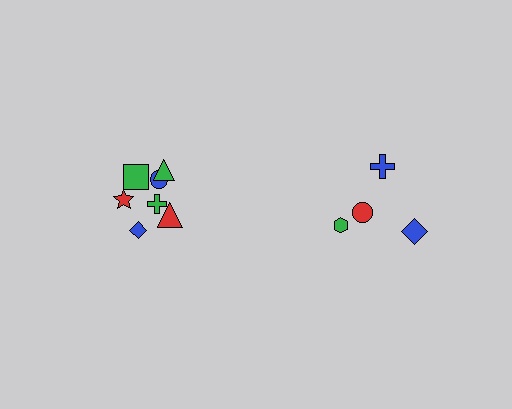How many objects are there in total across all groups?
There are 11 objects.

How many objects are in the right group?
There are 4 objects.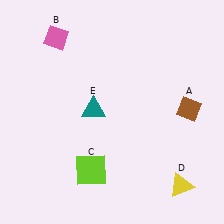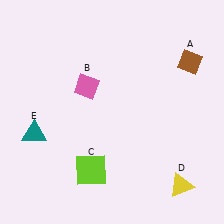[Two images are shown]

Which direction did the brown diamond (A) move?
The brown diamond (A) moved up.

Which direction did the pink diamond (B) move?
The pink diamond (B) moved down.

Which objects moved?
The objects that moved are: the brown diamond (A), the pink diamond (B), the teal triangle (E).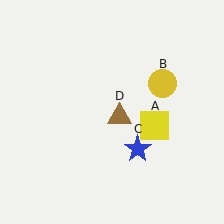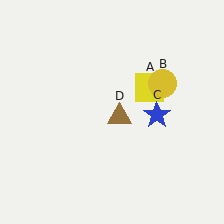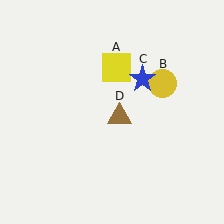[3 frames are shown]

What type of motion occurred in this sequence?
The yellow square (object A), blue star (object C) rotated counterclockwise around the center of the scene.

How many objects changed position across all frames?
2 objects changed position: yellow square (object A), blue star (object C).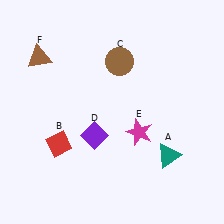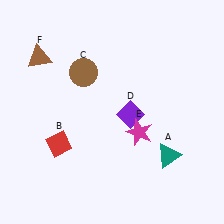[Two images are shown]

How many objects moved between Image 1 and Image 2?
2 objects moved between the two images.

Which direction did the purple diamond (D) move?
The purple diamond (D) moved right.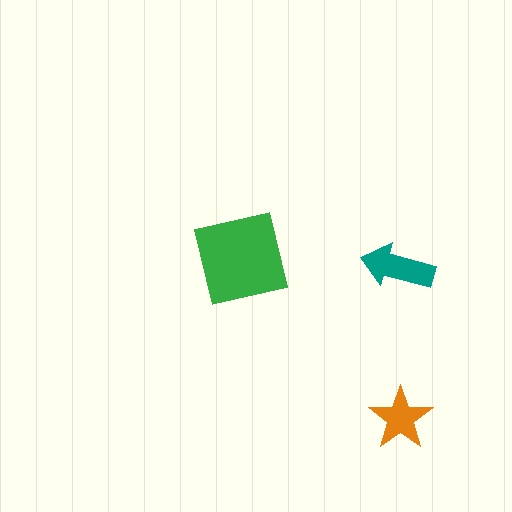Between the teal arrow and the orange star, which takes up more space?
The teal arrow.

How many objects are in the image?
There are 3 objects in the image.